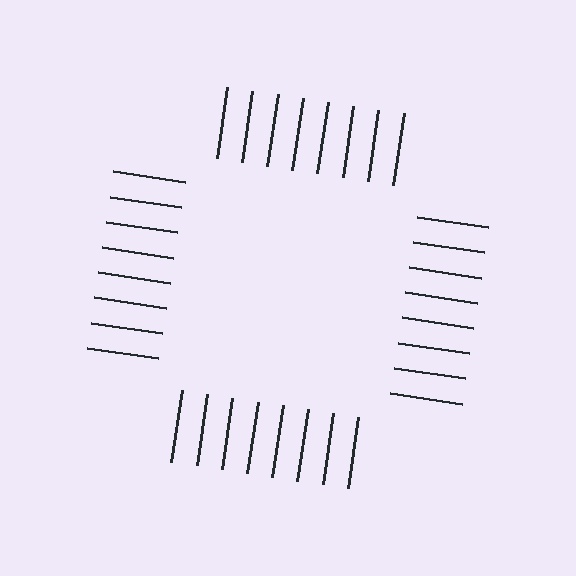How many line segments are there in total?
32 — 8 along each of the 4 edges.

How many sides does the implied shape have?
4 sides — the line-ends trace a square.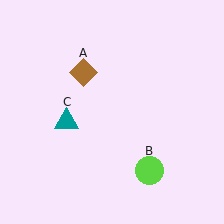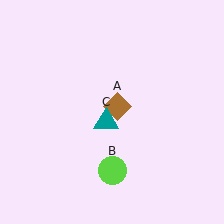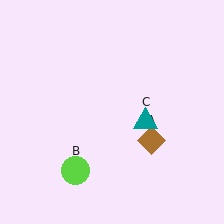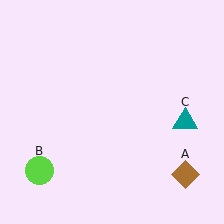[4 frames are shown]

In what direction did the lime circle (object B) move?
The lime circle (object B) moved left.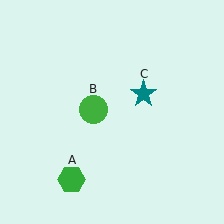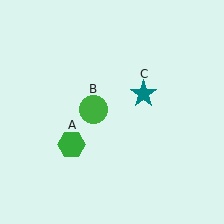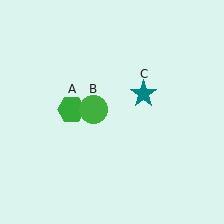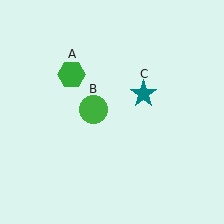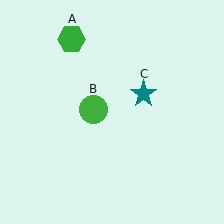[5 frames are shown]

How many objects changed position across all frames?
1 object changed position: green hexagon (object A).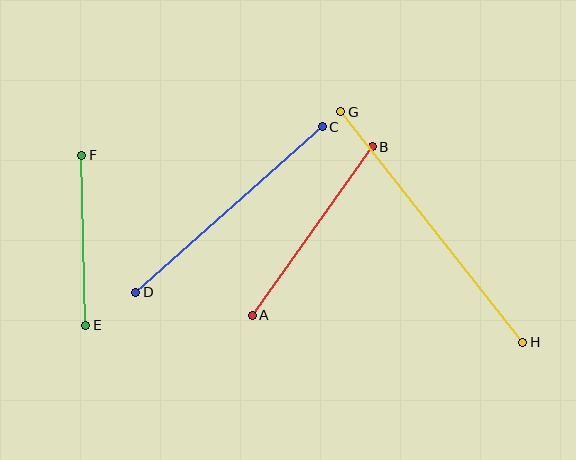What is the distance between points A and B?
The distance is approximately 207 pixels.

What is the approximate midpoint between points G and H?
The midpoint is at approximately (432, 227) pixels.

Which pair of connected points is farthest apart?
Points G and H are farthest apart.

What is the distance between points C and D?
The distance is approximately 249 pixels.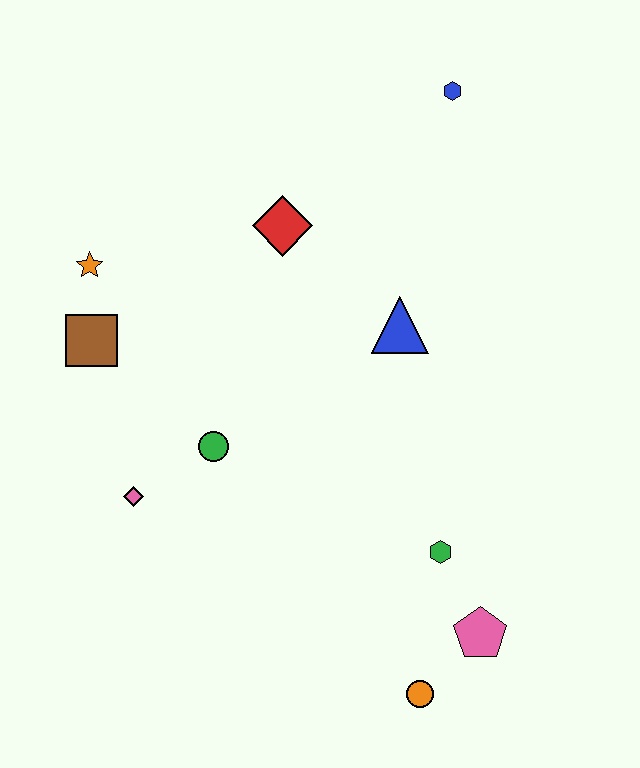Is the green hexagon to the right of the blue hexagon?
No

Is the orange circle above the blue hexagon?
No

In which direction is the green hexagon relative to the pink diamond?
The green hexagon is to the right of the pink diamond.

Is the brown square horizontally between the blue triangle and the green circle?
No